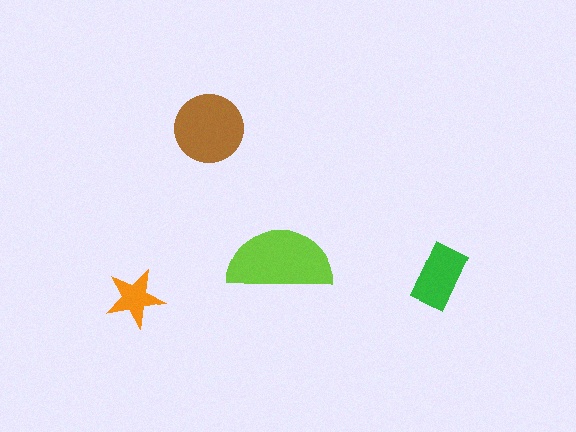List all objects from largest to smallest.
The lime semicircle, the brown circle, the green rectangle, the orange star.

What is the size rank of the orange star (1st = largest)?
4th.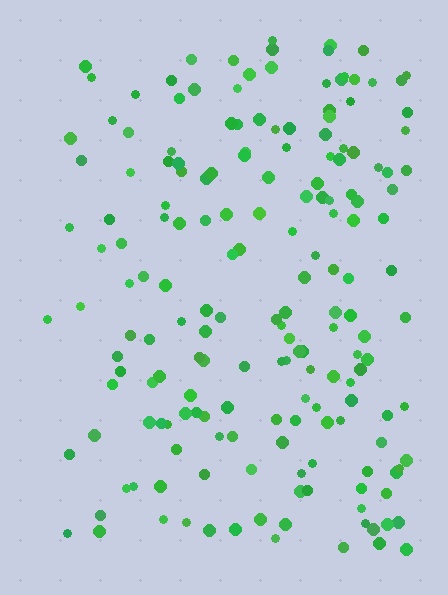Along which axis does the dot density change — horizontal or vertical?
Horizontal.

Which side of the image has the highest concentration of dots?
The right.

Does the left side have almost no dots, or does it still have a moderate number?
Still a moderate number, just noticeably fewer than the right.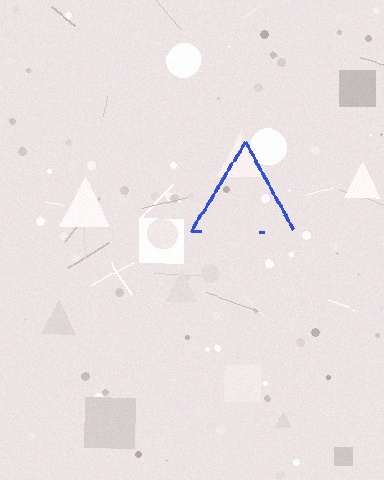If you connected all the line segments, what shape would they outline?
They would outline a triangle.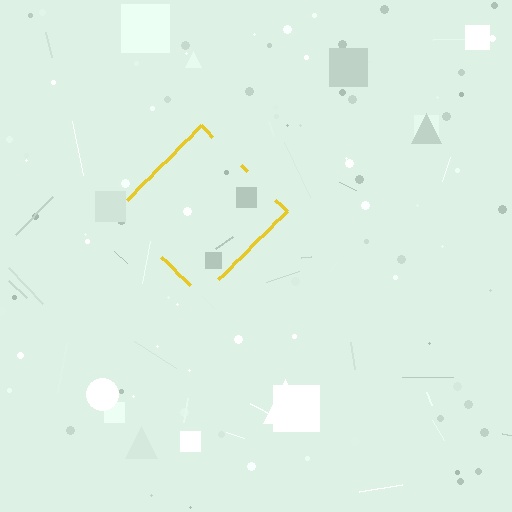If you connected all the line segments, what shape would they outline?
They would outline a diamond.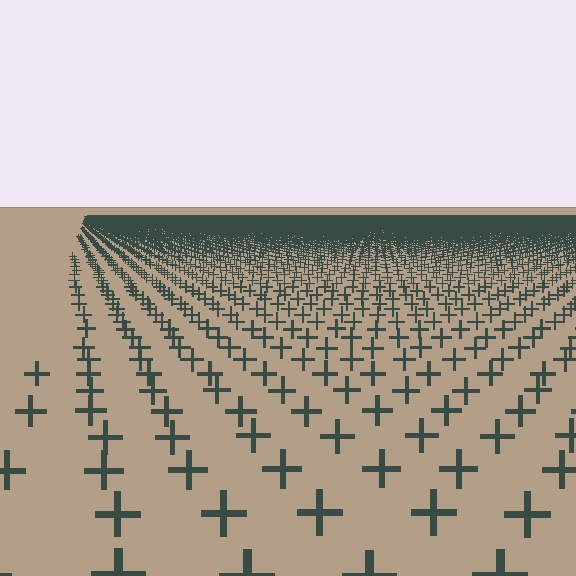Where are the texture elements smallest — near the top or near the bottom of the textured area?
Near the top.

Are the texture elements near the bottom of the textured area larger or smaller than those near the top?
Larger. Near the bottom, elements are closer to the viewer and appear at a bigger on-screen size.